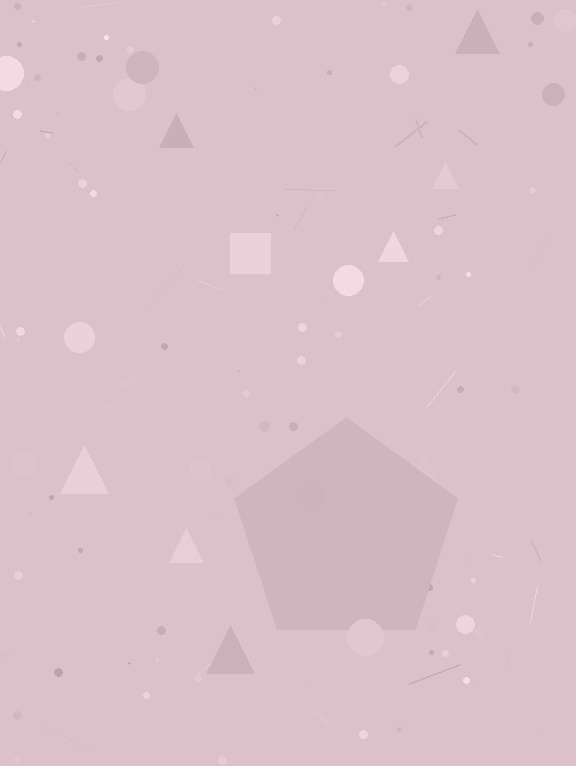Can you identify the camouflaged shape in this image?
The camouflaged shape is a pentagon.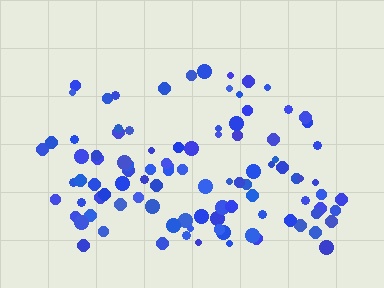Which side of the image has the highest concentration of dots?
The bottom.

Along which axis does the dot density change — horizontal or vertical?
Vertical.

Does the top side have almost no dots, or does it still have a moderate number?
Still a moderate number, just noticeably fewer than the bottom.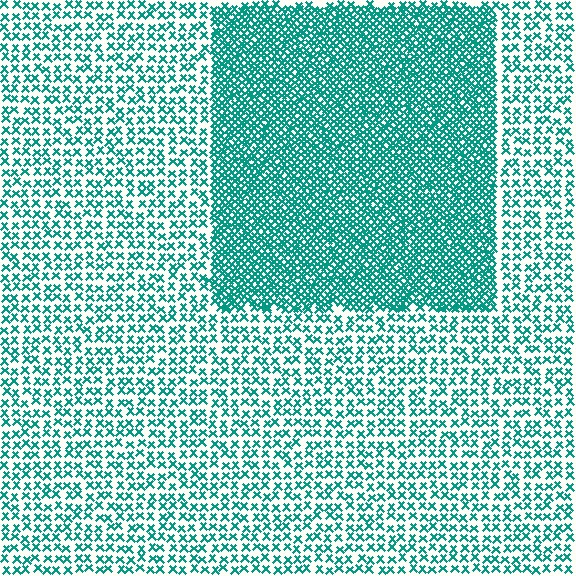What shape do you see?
I see a rectangle.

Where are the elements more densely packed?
The elements are more densely packed inside the rectangle boundary.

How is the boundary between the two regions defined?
The boundary is defined by a change in element density (approximately 2.5x ratio). All elements are the same color, size, and shape.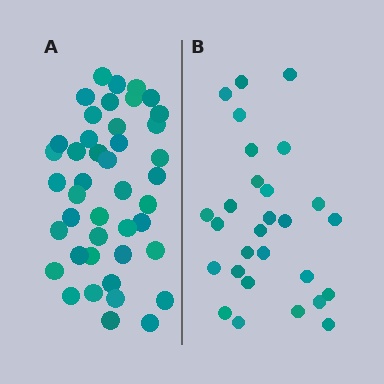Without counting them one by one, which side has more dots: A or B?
Region A (the left region) has more dots.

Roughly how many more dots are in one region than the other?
Region A has approximately 15 more dots than region B.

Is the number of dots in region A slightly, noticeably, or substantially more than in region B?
Region A has substantially more. The ratio is roughly 1.5 to 1.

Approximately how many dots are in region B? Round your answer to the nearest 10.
About 30 dots. (The exact count is 28, which rounds to 30.)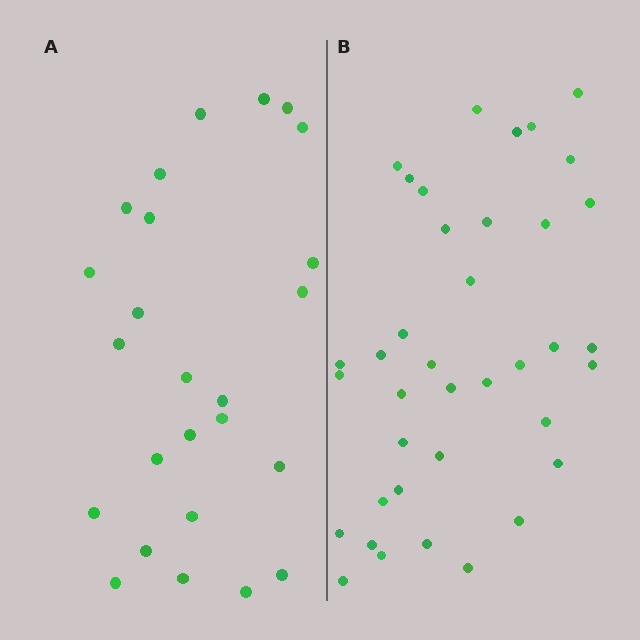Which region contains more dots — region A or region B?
Region B (the right region) has more dots.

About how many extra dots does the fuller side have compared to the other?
Region B has approximately 15 more dots than region A.